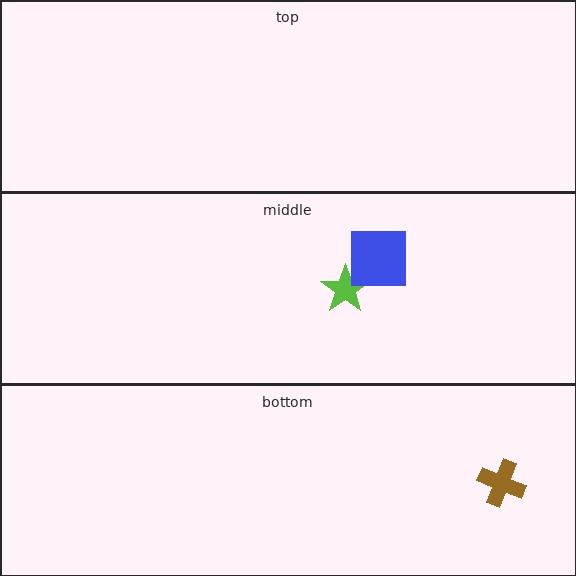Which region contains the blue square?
The middle region.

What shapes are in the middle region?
The lime star, the blue square.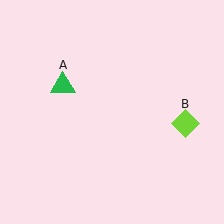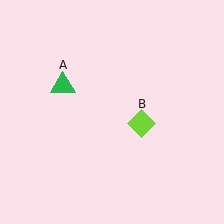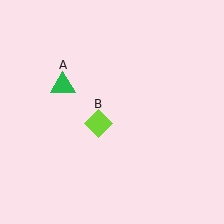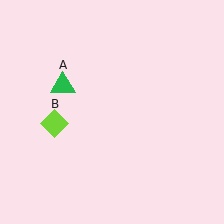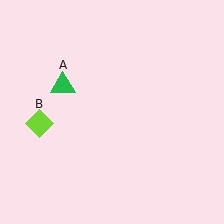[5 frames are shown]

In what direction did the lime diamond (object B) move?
The lime diamond (object B) moved left.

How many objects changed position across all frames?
1 object changed position: lime diamond (object B).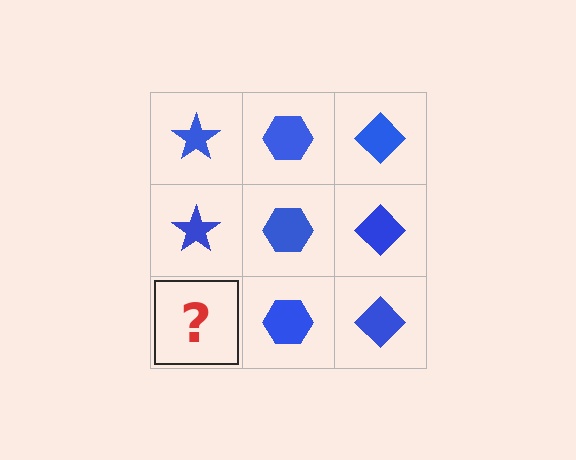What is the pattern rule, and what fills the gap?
The rule is that each column has a consistent shape. The gap should be filled with a blue star.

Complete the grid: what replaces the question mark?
The question mark should be replaced with a blue star.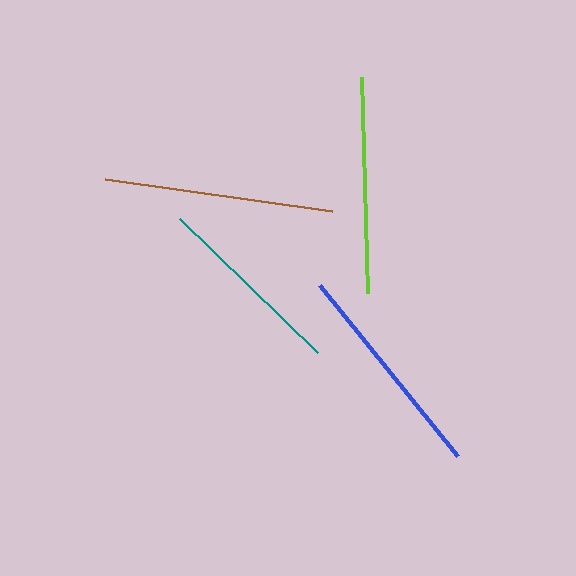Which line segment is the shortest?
The teal line is the shortest at approximately 192 pixels.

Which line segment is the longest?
The brown line is the longest at approximately 229 pixels.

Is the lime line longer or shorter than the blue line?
The blue line is longer than the lime line.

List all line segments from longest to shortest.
From longest to shortest: brown, blue, lime, teal.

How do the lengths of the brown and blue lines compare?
The brown and blue lines are approximately the same length.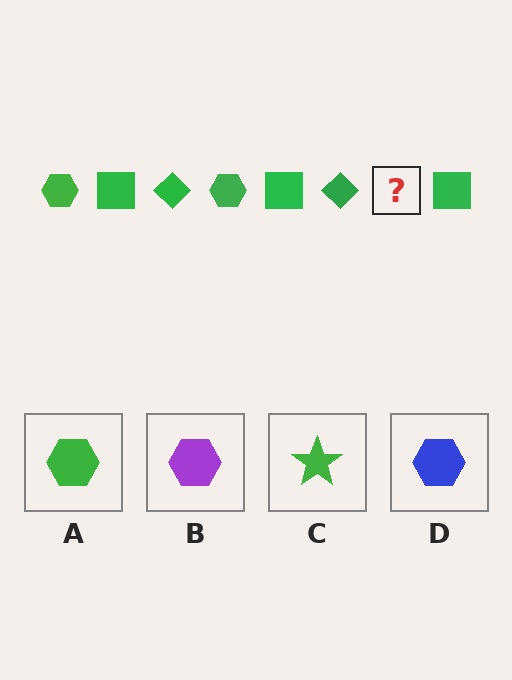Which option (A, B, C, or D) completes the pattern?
A.